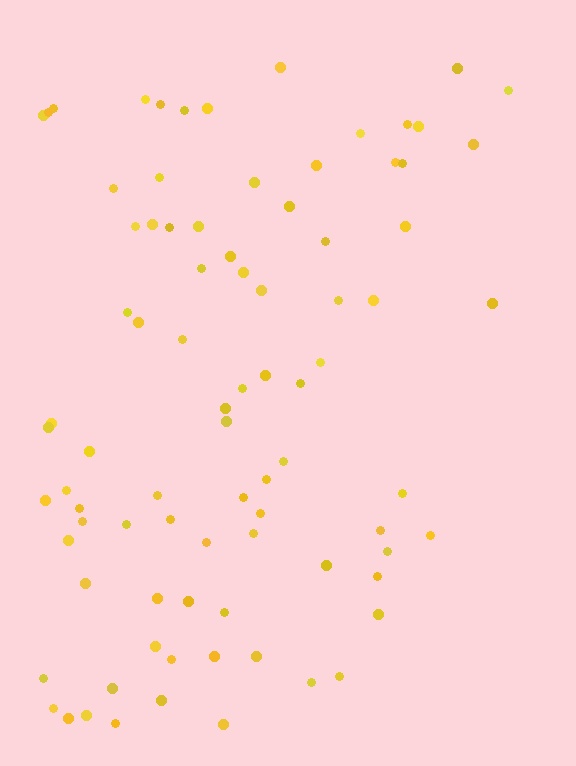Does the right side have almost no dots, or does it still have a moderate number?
Still a moderate number, just noticeably fewer than the left.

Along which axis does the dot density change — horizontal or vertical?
Horizontal.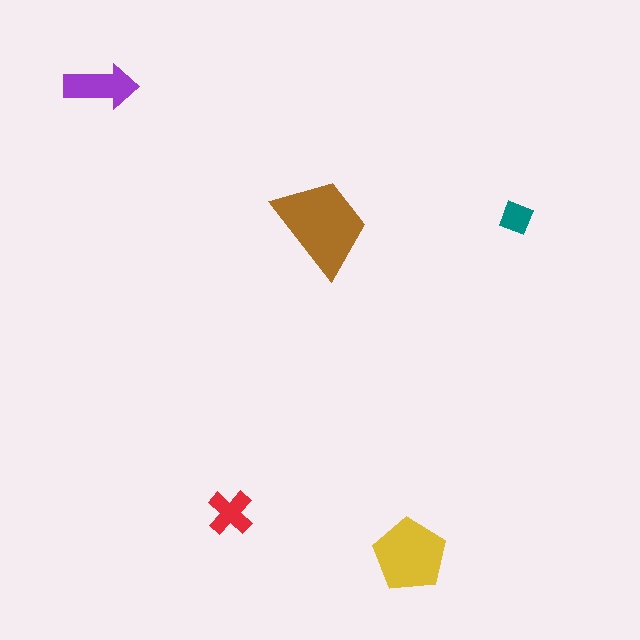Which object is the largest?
The brown trapezoid.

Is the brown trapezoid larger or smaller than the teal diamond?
Larger.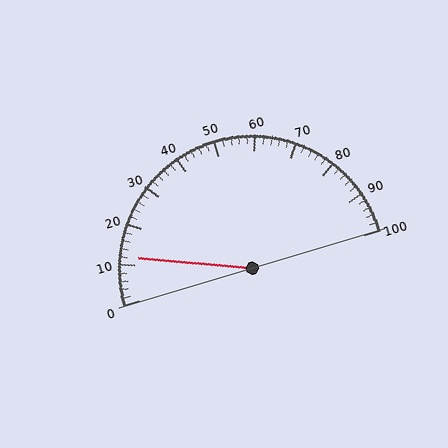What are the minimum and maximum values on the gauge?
The gauge ranges from 0 to 100.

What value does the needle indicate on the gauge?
The needle indicates approximately 12.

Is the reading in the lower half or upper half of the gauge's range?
The reading is in the lower half of the range (0 to 100).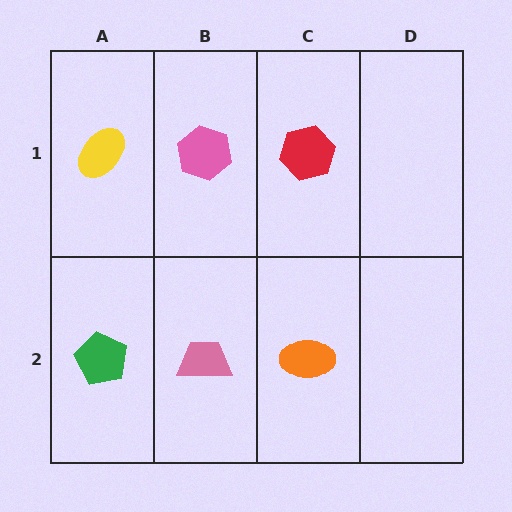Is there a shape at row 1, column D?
No, that cell is empty.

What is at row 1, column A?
A yellow ellipse.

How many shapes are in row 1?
3 shapes.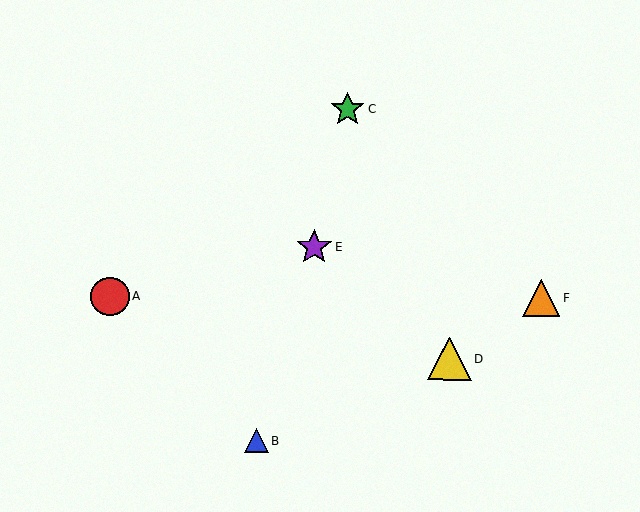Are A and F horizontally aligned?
Yes, both are at y≈296.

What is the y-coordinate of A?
Object A is at y≈296.